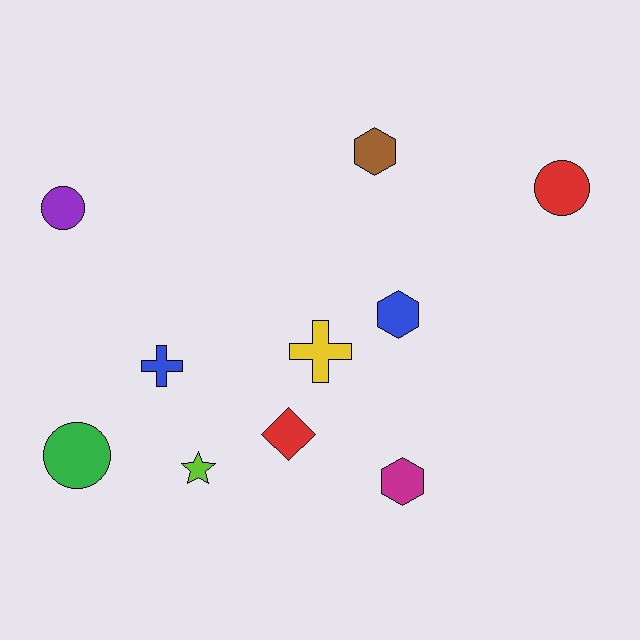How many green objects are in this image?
There is 1 green object.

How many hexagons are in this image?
There are 3 hexagons.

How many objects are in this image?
There are 10 objects.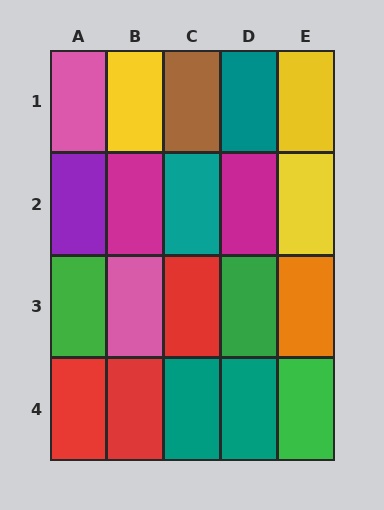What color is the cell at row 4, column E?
Green.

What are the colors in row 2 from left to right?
Purple, magenta, teal, magenta, yellow.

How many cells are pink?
2 cells are pink.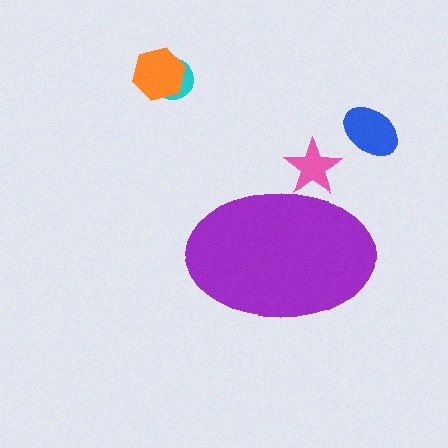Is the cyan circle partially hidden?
No, the cyan circle is fully visible.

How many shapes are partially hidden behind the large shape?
1 shape is partially hidden.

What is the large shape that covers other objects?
A purple ellipse.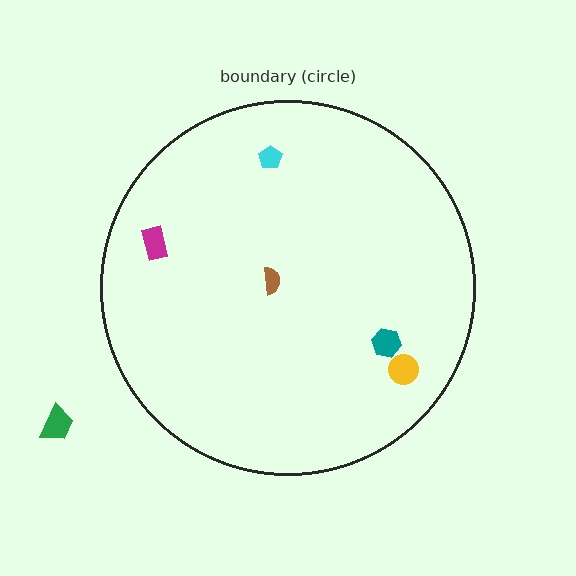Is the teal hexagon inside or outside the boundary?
Inside.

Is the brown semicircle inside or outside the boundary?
Inside.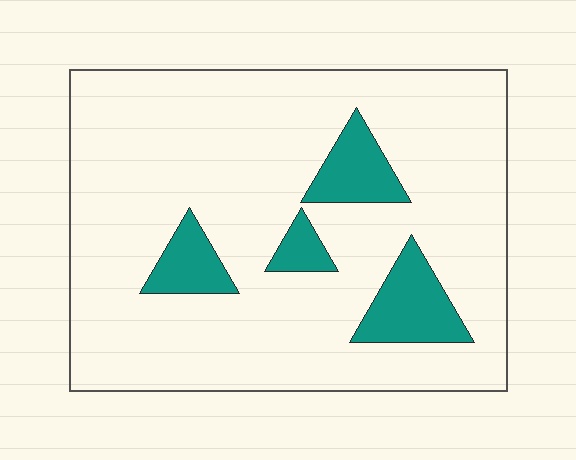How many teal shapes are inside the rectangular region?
4.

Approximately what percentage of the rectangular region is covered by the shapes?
Approximately 15%.